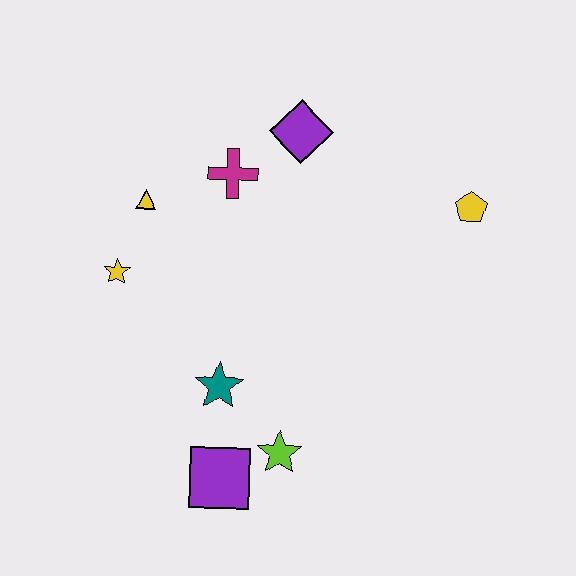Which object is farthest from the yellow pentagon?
The purple square is farthest from the yellow pentagon.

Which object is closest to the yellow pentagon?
The purple diamond is closest to the yellow pentagon.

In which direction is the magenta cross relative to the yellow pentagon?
The magenta cross is to the left of the yellow pentagon.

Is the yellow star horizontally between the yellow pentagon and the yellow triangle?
No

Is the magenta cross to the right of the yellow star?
Yes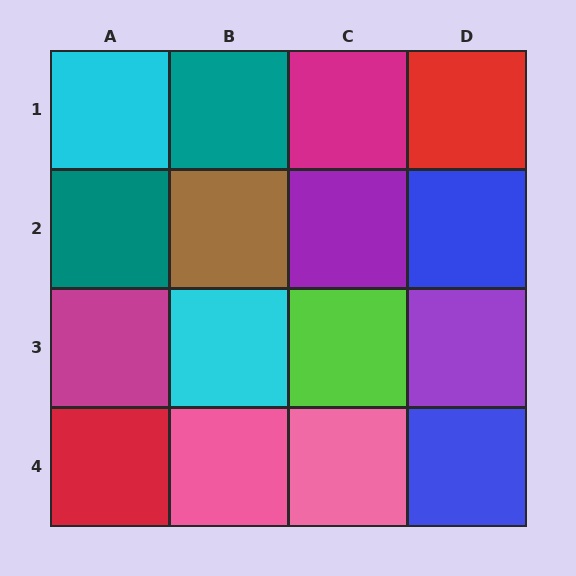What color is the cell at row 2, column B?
Brown.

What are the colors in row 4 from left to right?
Red, pink, pink, blue.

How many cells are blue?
2 cells are blue.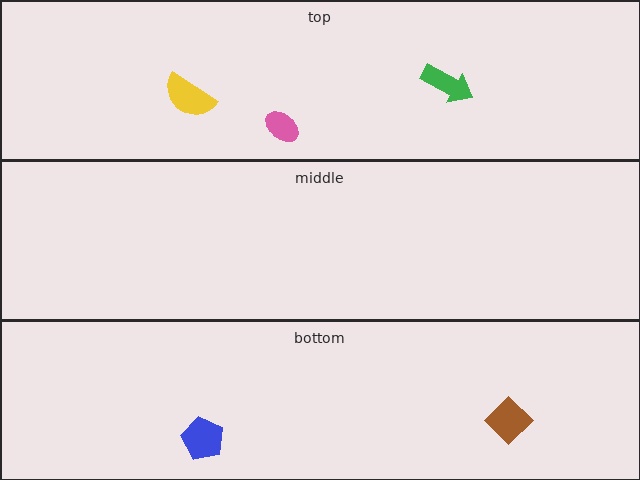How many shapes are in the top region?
3.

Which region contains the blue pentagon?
The bottom region.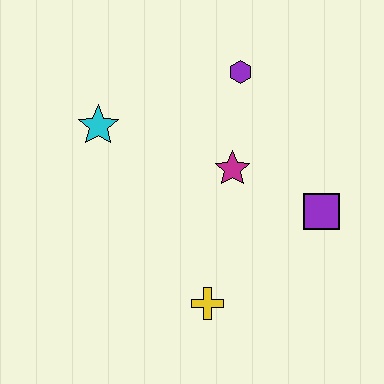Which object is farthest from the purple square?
The cyan star is farthest from the purple square.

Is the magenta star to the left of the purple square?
Yes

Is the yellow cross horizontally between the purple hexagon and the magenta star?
No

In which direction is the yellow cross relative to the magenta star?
The yellow cross is below the magenta star.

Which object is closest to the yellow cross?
The magenta star is closest to the yellow cross.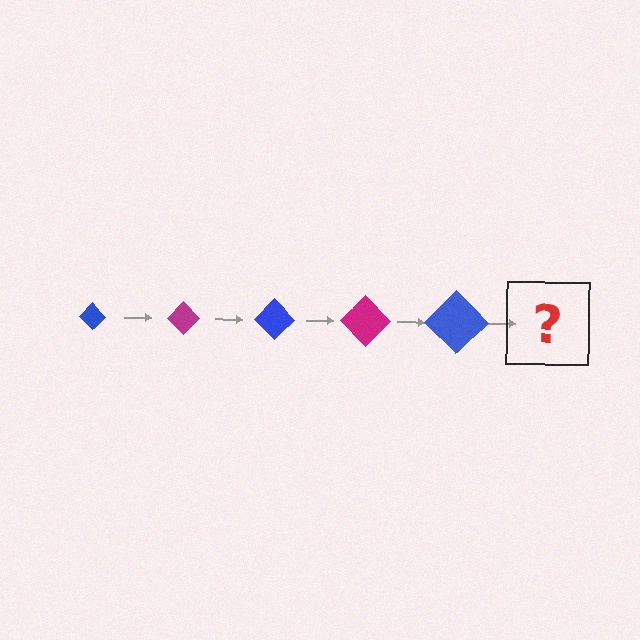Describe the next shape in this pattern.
It should be a magenta diamond, larger than the previous one.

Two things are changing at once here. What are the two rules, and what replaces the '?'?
The two rules are that the diamond grows larger each step and the color cycles through blue and magenta. The '?' should be a magenta diamond, larger than the previous one.